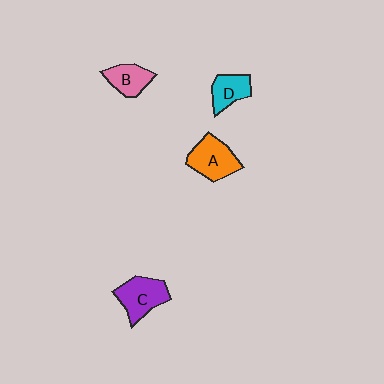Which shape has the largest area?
Shape C (purple).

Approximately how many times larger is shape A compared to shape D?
Approximately 1.4 times.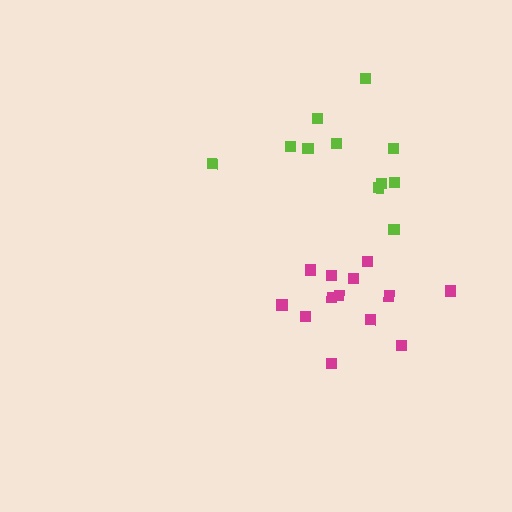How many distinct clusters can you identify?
There are 2 distinct clusters.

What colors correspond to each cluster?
The clusters are colored: magenta, lime.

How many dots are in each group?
Group 1: 13 dots, Group 2: 11 dots (24 total).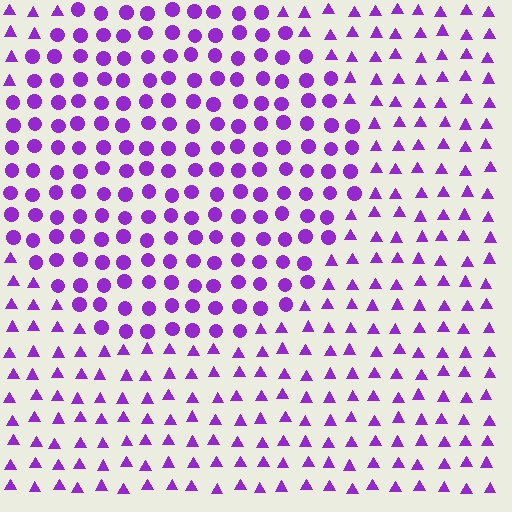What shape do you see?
I see a circle.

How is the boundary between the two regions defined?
The boundary is defined by a change in element shape: circles inside vs. triangles outside. All elements share the same color and spacing.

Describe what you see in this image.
The image is filled with small purple elements arranged in a uniform grid. A circle-shaped region contains circles, while the surrounding area contains triangles. The boundary is defined purely by the change in element shape.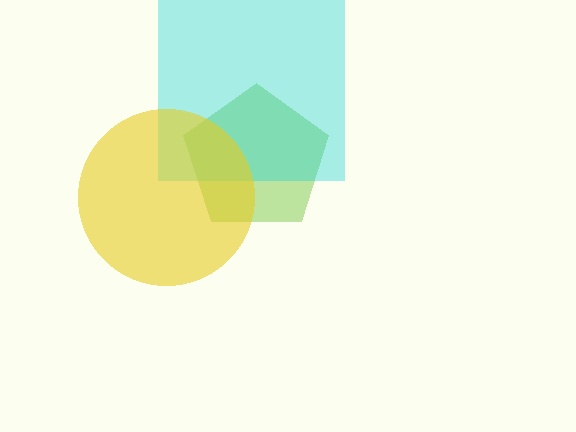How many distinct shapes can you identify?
There are 3 distinct shapes: a lime pentagon, a cyan square, a yellow circle.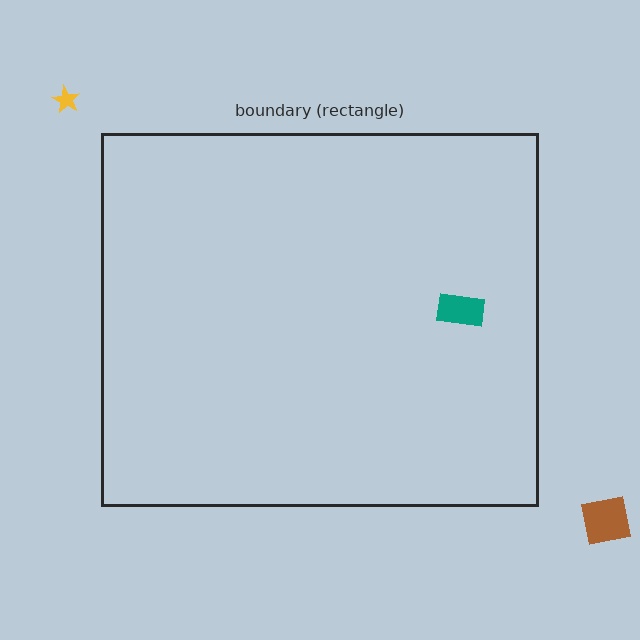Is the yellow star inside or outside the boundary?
Outside.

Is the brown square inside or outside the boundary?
Outside.